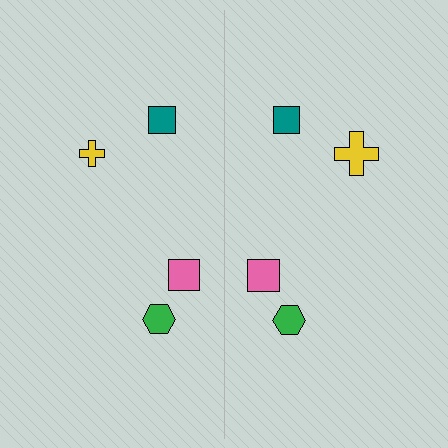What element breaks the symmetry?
The yellow cross on the right side has a different size than its mirror counterpart.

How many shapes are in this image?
There are 8 shapes in this image.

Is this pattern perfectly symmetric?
No, the pattern is not perfectly symmetric. The yellow cross on the right side has a different size than its mirror counterpart.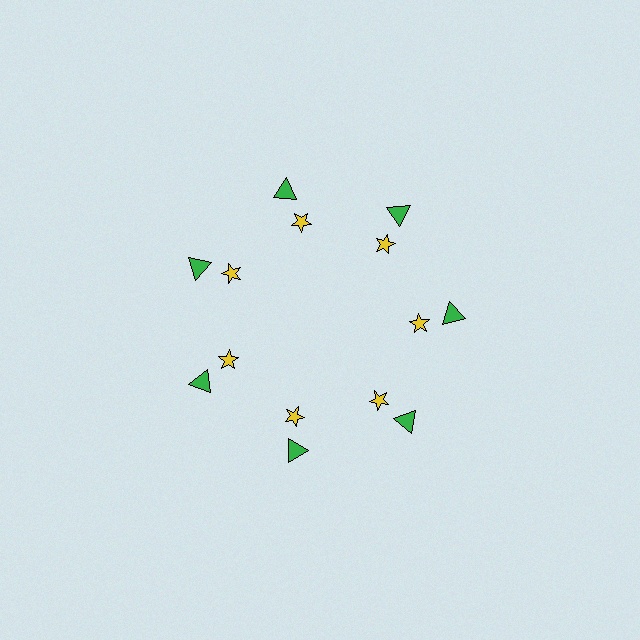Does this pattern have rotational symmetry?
Yes, this pattern has 7-fold rotational symmetry. It looks the same after rotating 51 degrees around the center.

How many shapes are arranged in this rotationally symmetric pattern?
There are 14 shapes, arranged in 7 groups of 2.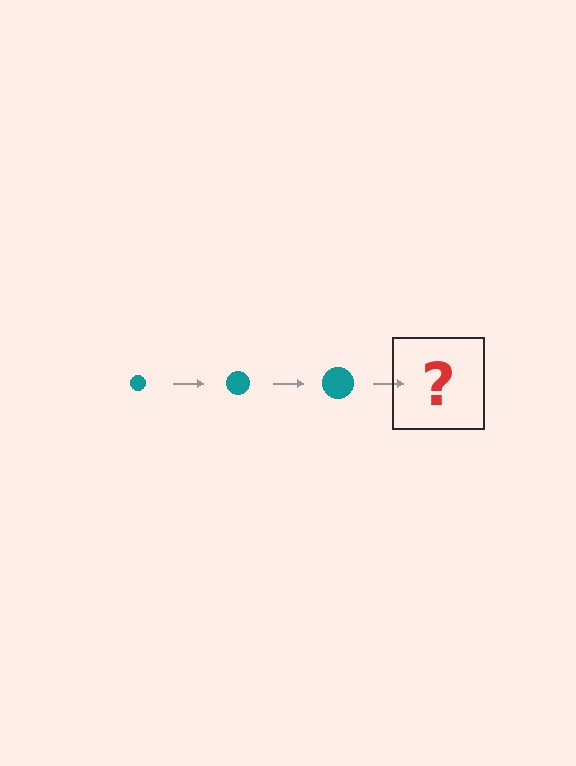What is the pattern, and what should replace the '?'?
The pattern is that the circle gets progressively larger each step. The '?' should be a teal circle, larger than the previous one.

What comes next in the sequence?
The next element should be a teal circle, larger than the previous one.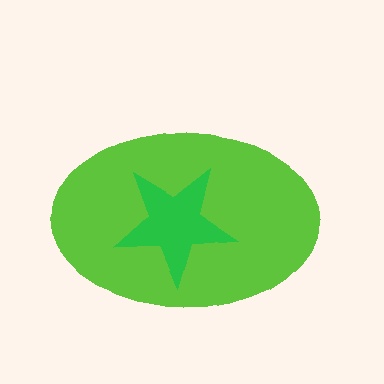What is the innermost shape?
The green star.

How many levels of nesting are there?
2.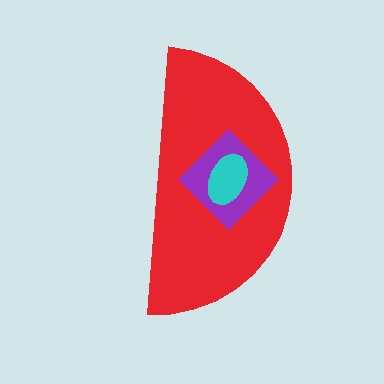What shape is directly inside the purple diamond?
The cyan ellipse.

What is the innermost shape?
The cyan ellipse.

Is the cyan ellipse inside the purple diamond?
Yes.